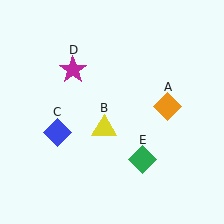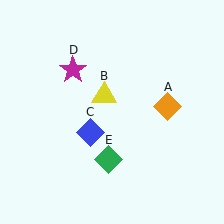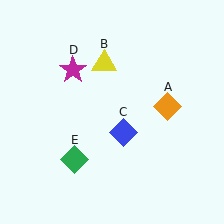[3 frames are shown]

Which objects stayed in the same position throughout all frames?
Orange diamond (object A) and magenta star (object D) remained stationary.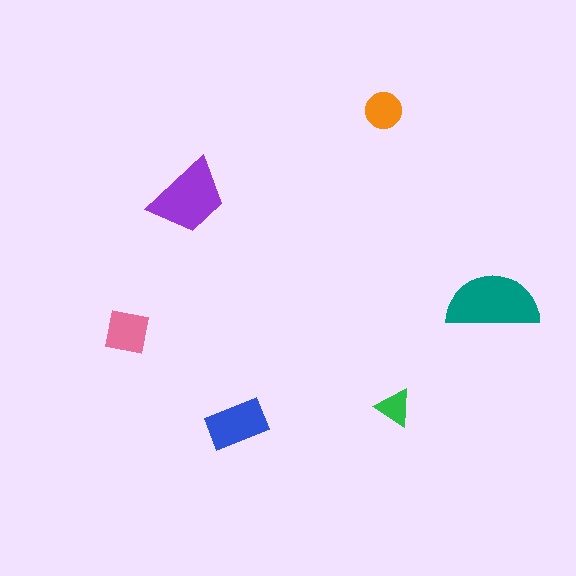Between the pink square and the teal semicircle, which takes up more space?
The teal semicircle.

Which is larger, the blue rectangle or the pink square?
The blue rectangle.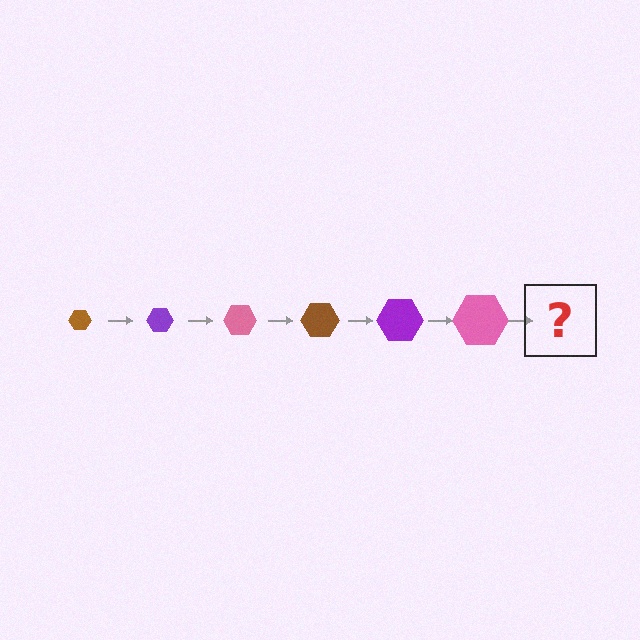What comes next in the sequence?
The next element should be a brown hexagon, larger than the previous one.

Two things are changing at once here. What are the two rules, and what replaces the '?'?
The two rules are that the hexagon grows larger each step and the color cycles through brown, purple, and pink. The '?' should be a brown hexagon, larger than the previous one.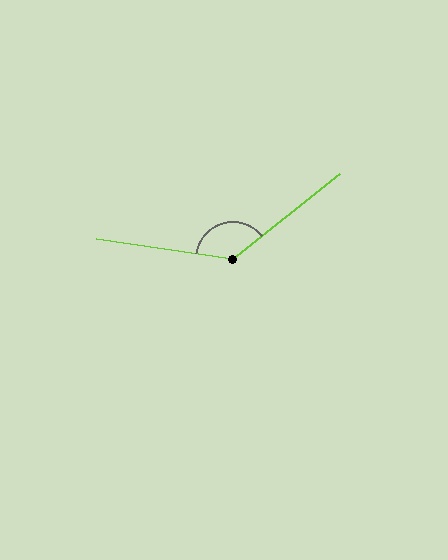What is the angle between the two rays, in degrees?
Approximately 133 degrees.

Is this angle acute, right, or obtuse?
It is obtuse.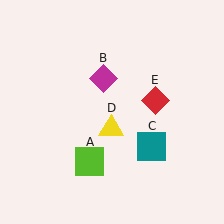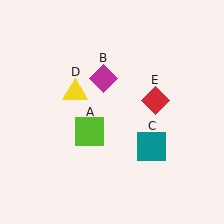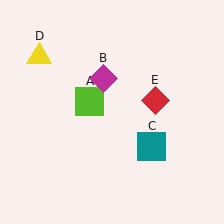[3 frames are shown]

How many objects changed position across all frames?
2 objects changed position: lime square (object A), yellow triangle (object D).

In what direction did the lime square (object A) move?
The lime square (object A) moved up.